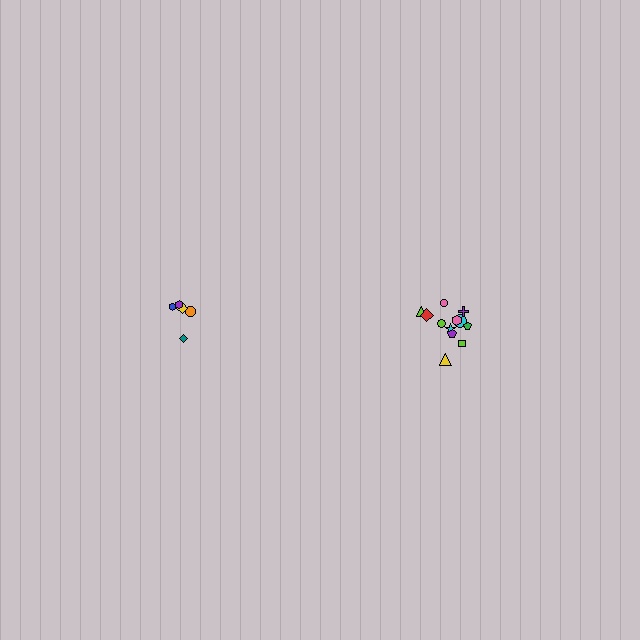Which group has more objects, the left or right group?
The right group.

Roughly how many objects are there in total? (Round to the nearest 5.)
Roughly 15 objects in total.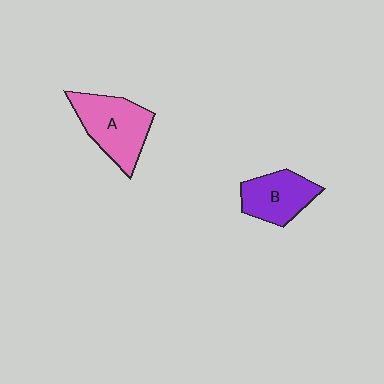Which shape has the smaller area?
Shape B (purple).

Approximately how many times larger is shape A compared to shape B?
Approximately 1.3 times.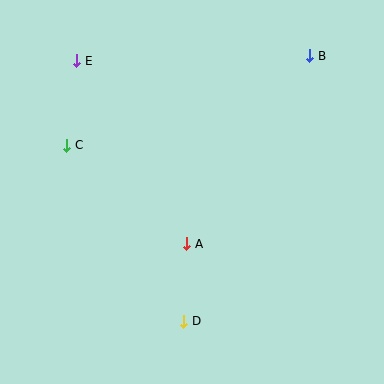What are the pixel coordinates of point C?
Point C is at (67, 145).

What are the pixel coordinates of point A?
Point A is at (187, 244).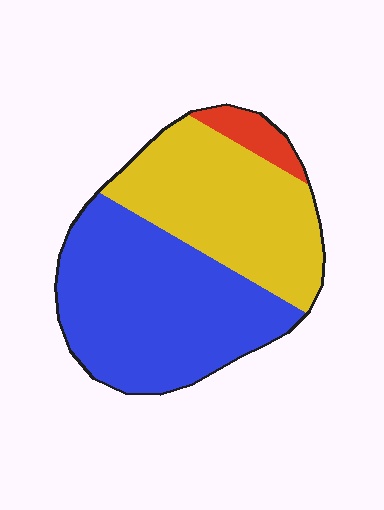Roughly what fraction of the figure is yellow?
Yellow takes up about two fifths (2/5) of the figure.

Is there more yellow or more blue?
Blue.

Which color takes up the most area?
Blue, at roughly 55%.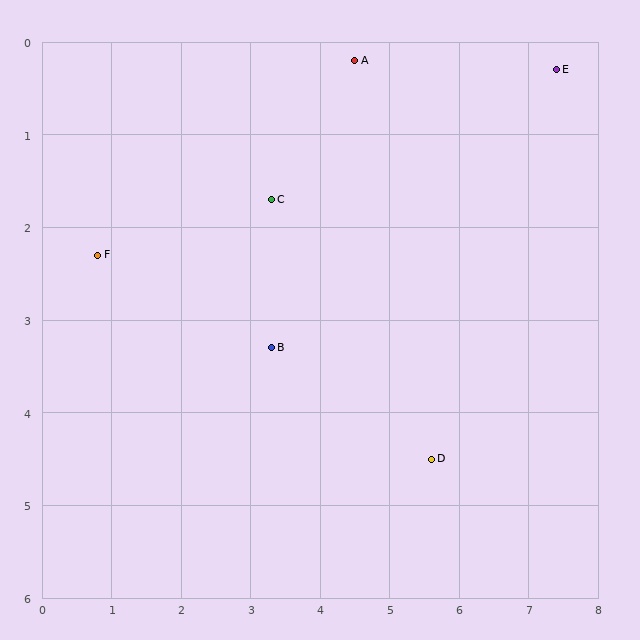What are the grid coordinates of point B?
Point B is at approximately (3.3, 3.3).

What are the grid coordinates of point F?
Point F is at approximately (0.8, 2.3).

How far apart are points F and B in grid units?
Points F and B are about 2.7 grid units apart.